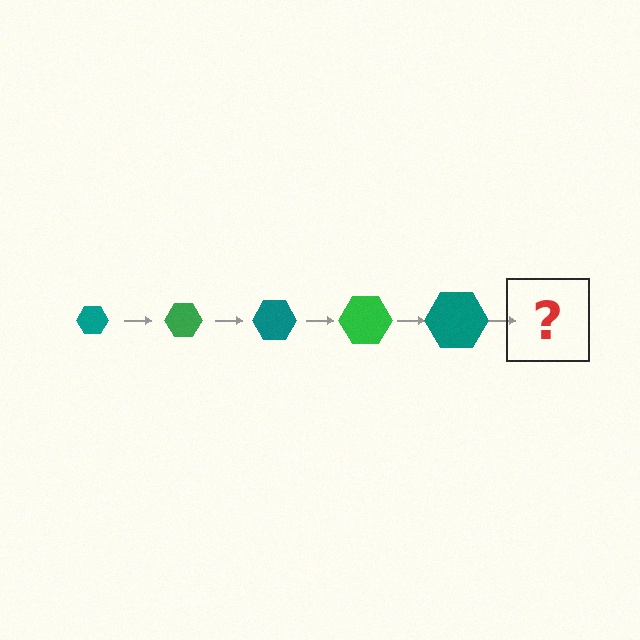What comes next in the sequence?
The next element should be a green hexagon, larger than the previous one.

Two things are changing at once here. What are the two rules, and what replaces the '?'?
The two rules are that the hexagon grows larger each step and the color cycles through teal and green. The '?' should be a green hexagon, larger than the previous one.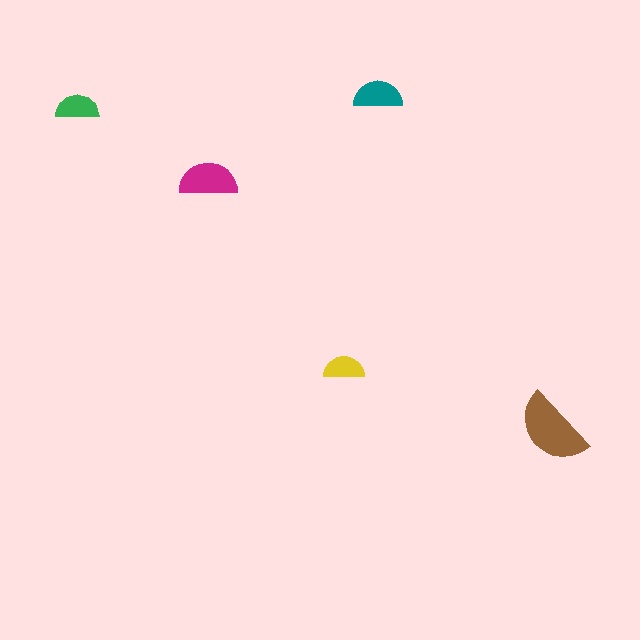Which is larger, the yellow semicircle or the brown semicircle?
The brown one.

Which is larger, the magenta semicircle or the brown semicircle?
The brown one.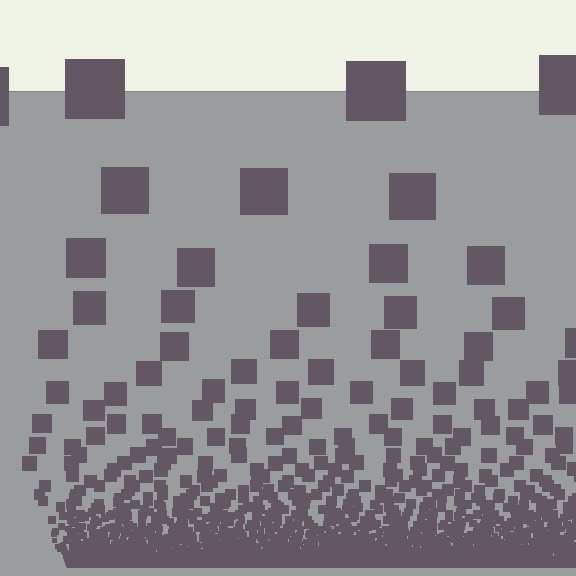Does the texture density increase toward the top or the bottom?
Density increases toward the bottom.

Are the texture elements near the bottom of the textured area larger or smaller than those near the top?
Smaller. The gradient is inverted — elements near the bottom are smaller and denser.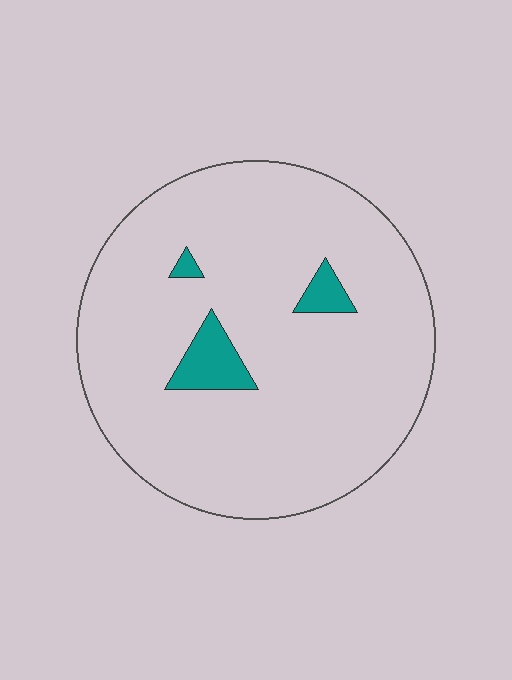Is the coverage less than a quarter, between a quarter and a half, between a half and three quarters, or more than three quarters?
Less than a quarter.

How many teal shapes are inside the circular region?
3.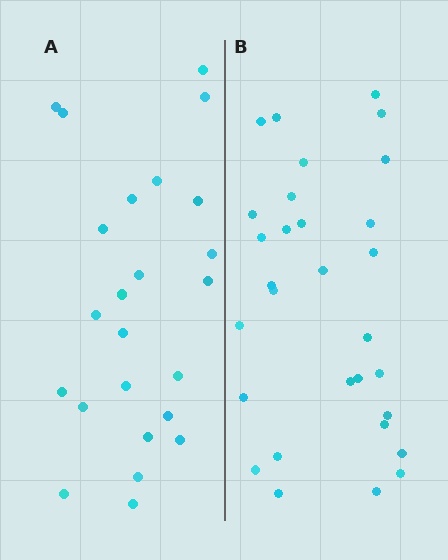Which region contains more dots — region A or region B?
Region B (the right region) has more dots.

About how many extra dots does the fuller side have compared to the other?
Region B has about 6 more dots than region A.